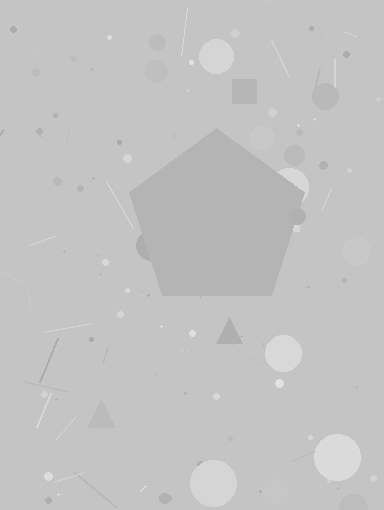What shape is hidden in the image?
A pentagon is hidden in the image.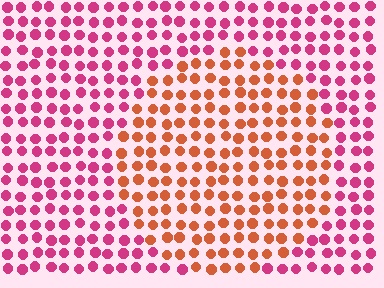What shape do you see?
I see a circle.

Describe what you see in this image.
The image is filled with small magenta elements in a uniform arrangement. A circle-shaped region is visible where the elements are tinted to a slightly different hue, forming a subtle color boundary.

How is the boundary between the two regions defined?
The boundary is defined purely by a slight shift in hue (about 45 degrees). Spacing, size, and orientation are identical on both sides.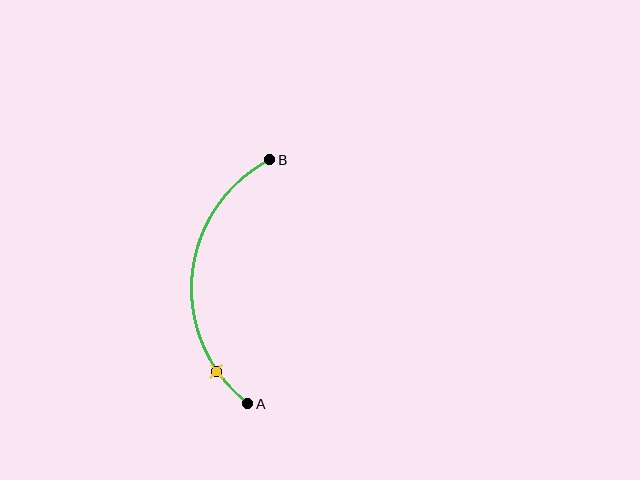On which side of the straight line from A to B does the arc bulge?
The arc bulges to the left of the straight line connecting A and B.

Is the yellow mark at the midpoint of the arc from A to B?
No. The yellow mark lies on the arc but is closer to endpoint A. The arc midpoint would be at the point on the curve equidistant along the arc from both A and B.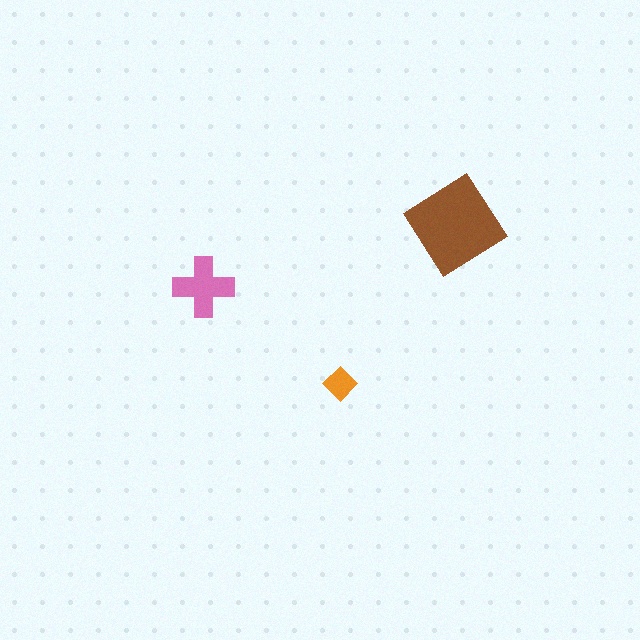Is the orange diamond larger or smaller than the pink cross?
Smaller.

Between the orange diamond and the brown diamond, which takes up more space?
The brown diamond.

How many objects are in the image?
There are 3 objects in the image.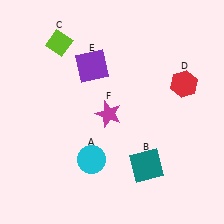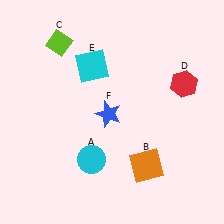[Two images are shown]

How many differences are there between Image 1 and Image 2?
There are 3 differences between the two images.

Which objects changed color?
B changed from teal to orange. E changed from purple to cyan. F changed from magenta to blue.